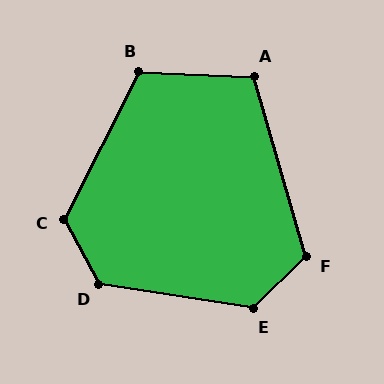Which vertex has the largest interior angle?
D, at approximately 127 degrees.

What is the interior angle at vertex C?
Approximately 125 degrees (obtuse).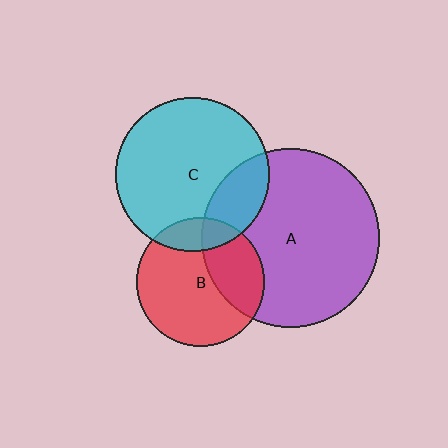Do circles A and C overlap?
Yes.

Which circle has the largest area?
Circle A (purple).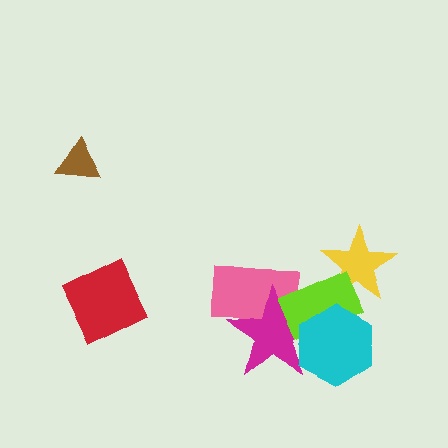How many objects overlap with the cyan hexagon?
2 objects overlap with the cyan hexagon.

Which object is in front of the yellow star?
The lime rectangle is in front of the yellow star.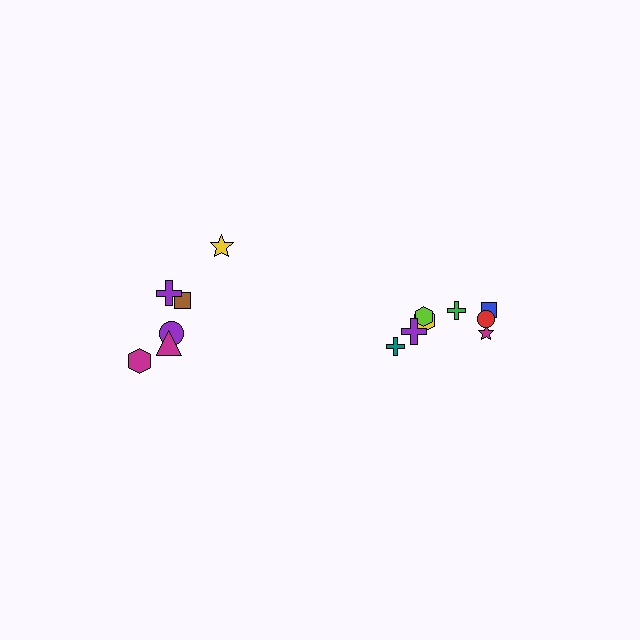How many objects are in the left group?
There are 6 objects.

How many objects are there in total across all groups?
There are 14 objects.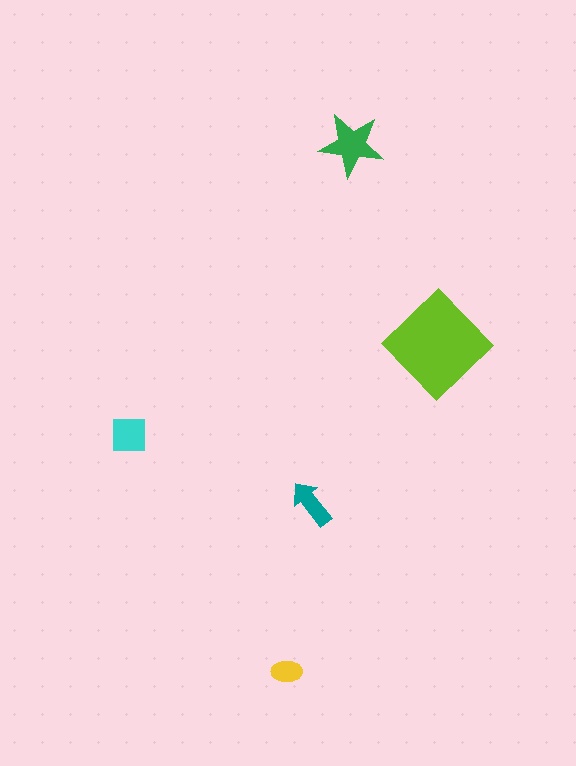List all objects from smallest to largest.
The yellow ellipse, the teal arrow, the cyan square, the green star, the lime diamond.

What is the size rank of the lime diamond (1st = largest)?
1st.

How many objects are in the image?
There are 5 objects in the image.